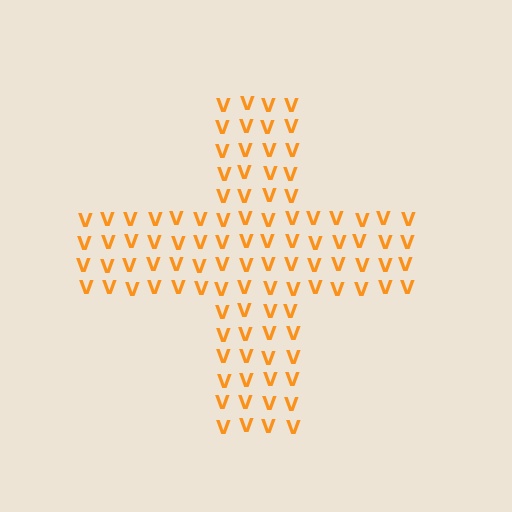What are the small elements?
The small elements are letter V's.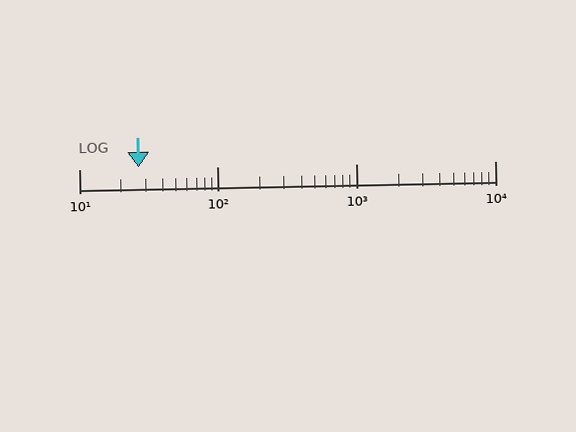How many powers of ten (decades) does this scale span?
The scale spans 3 decades, from 10 to 10000.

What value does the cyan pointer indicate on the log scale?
The pointer indicates approximately 27.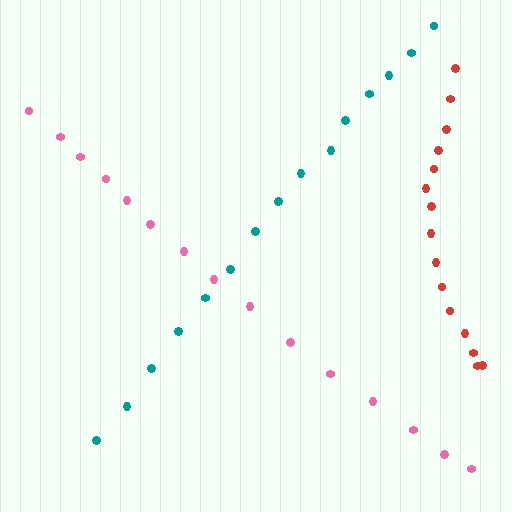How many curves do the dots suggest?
There are 3 distinct paths.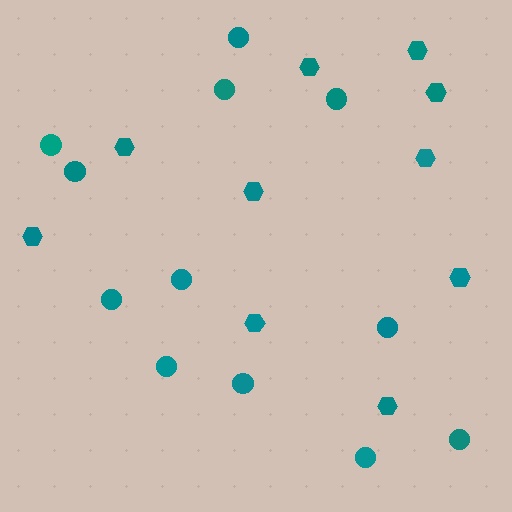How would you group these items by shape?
There are 2 groups: one group of circles (12) and one group of hexagons (10).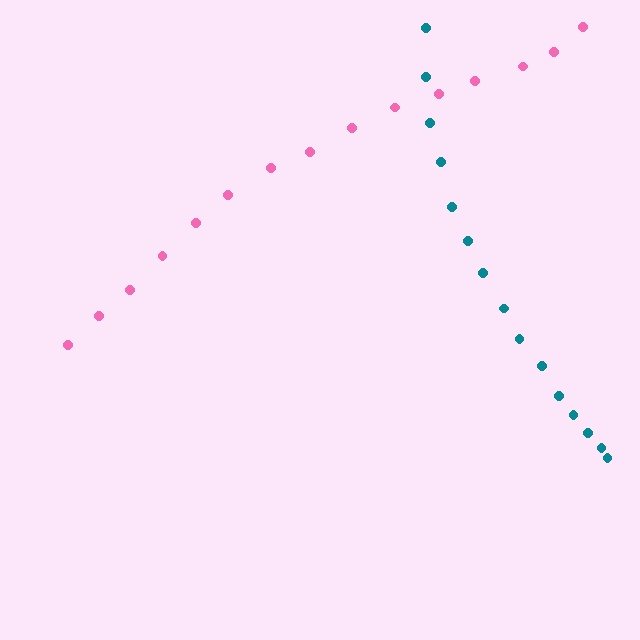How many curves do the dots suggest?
There are 2 distinct paths.